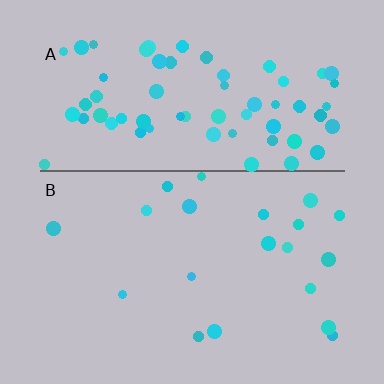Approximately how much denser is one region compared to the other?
Approximately 3.3× — region A over region B.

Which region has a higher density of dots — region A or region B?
A (the top).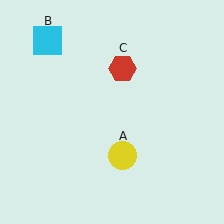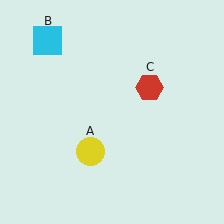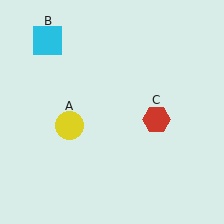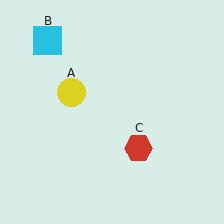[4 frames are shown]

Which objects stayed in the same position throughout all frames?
Cyan square (object B) remained stationary.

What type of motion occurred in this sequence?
The yellow circle (object A), red hexagon (object C) rotated clockwise around the center of the scene.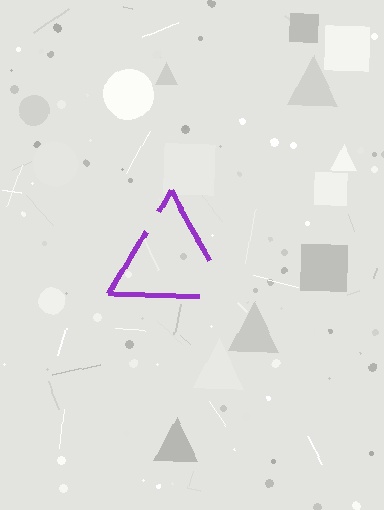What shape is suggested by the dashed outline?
The dashed outline suggests a triangle.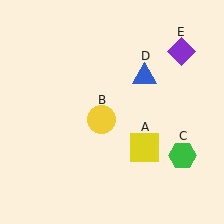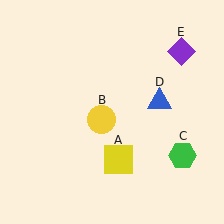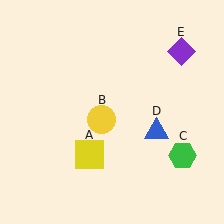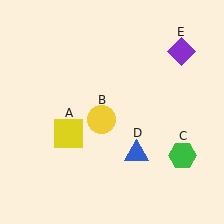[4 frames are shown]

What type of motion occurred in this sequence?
The yellow square (object A), blue triangle (object D) rotated clockwise around the center of the scene.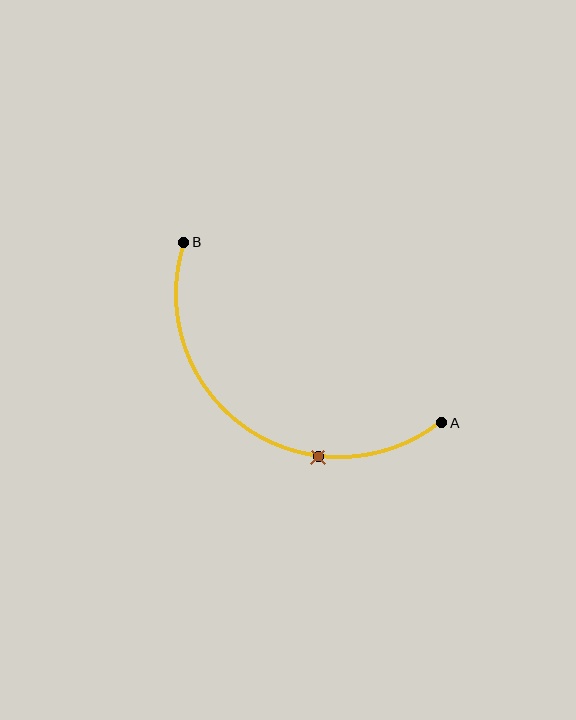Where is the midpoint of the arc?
The arc midpoint is the point on the curve farthest from the straight line joining A and B. It sits below and to the left of that line.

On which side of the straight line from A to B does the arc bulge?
The arc bulges below and to the left of the straight line connecting A and B.